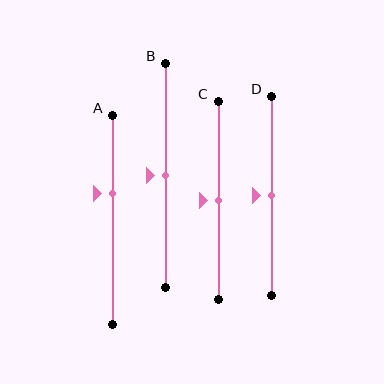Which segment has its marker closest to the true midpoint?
Segment B has its marker closest to the true midpoint.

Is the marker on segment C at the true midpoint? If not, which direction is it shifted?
Yes, the marker on segment C is at the true midpoint.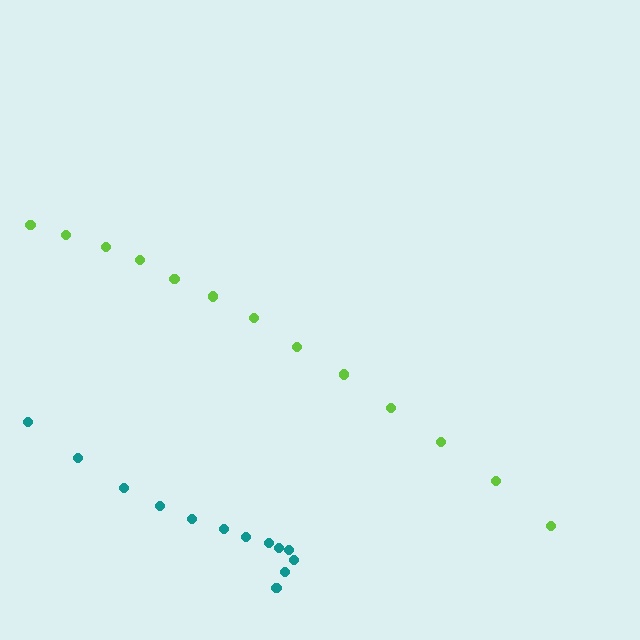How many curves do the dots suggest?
There are 2 distinct paths.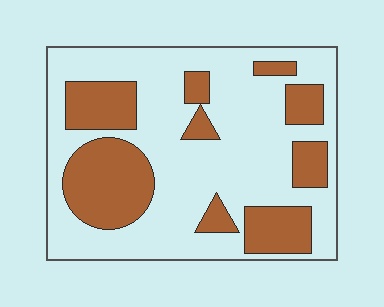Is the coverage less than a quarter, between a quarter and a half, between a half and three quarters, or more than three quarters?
Between a quarter and a half.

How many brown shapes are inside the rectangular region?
9.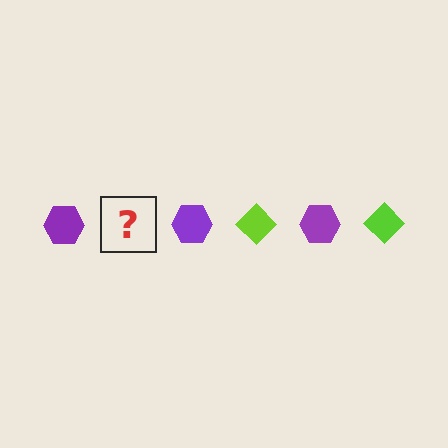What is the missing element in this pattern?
The missing element is a lime diamond.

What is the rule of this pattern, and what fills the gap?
The rule is that the pattern alternates between purple hexagon and lime diamond. The gap should be filled with a lime diamond.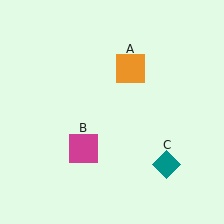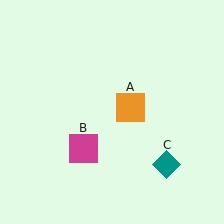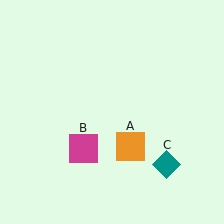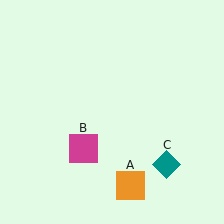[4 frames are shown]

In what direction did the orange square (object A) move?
The orange square (object A) moved down.